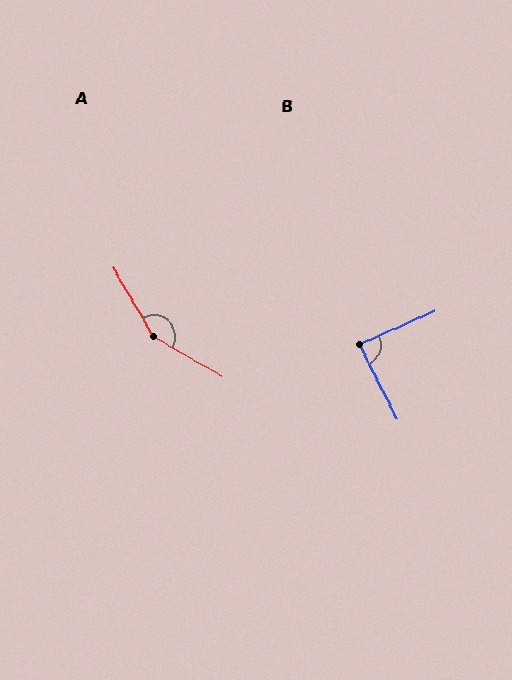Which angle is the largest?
A, at approximately 150 degrees.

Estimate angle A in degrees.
Approximately 150 degrees.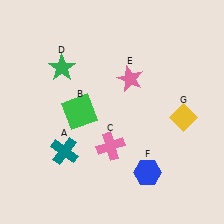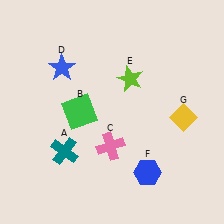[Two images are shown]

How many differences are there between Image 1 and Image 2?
There are 2 differences between the two images.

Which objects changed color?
D changed from green to blue. E changed from pink to lime.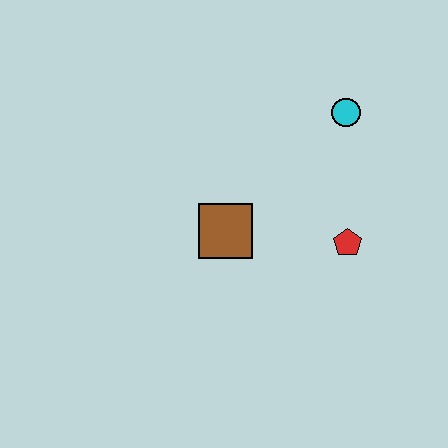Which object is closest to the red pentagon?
The brown square is closest to the red pentagon.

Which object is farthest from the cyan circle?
The brown square is farthest from the cyan circle.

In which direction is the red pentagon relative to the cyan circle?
The red pentagon is below the cyan circle.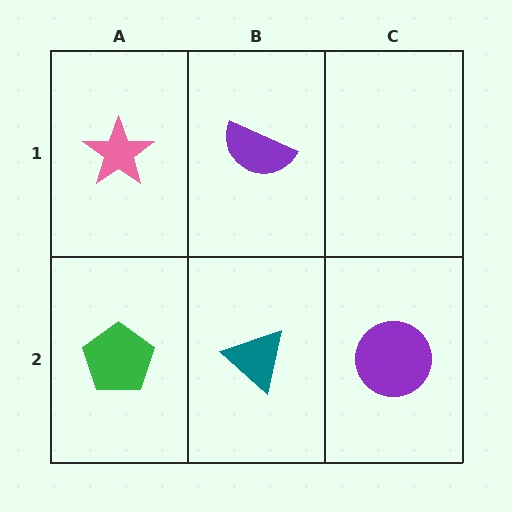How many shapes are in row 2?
3 shapes.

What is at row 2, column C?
A purple circle.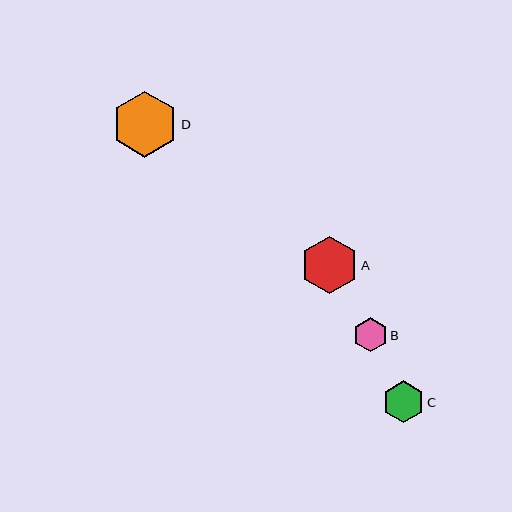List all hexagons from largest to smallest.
From largest to smallest: D, A, C, B.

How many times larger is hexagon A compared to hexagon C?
Hexagon A is approximately 1.4 times the size of hexagon C.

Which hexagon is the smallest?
Hexagon B is the smallest with a size of approximately 34 pixels.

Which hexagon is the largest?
Hexagon D is the largest with a size of approximately 67 pixels.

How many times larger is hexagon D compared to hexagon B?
Hexagon D is approximately 2.0 times the size of hexagon B.